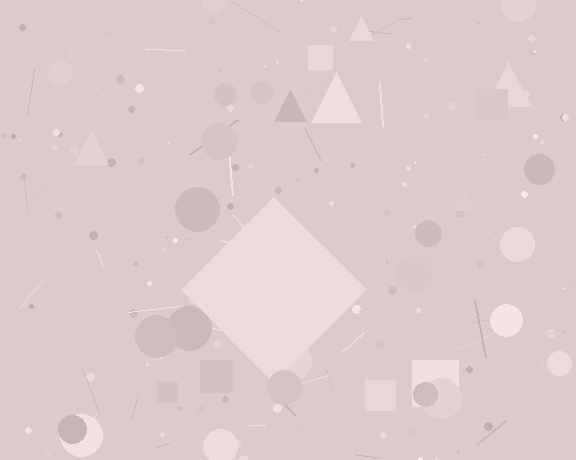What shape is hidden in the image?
A diamond is hidden in the image.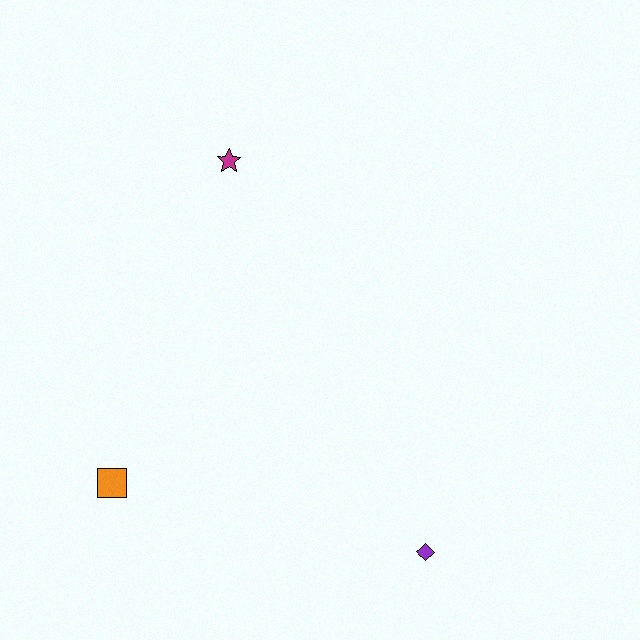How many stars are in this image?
There is 1 star.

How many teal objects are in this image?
There are no teal objects.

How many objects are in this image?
There are 3 objects.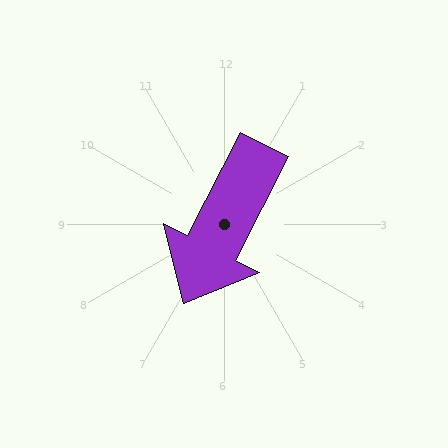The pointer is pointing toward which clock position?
Roughly 7 o'clock.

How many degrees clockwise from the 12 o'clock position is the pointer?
Approximately 207 degrees.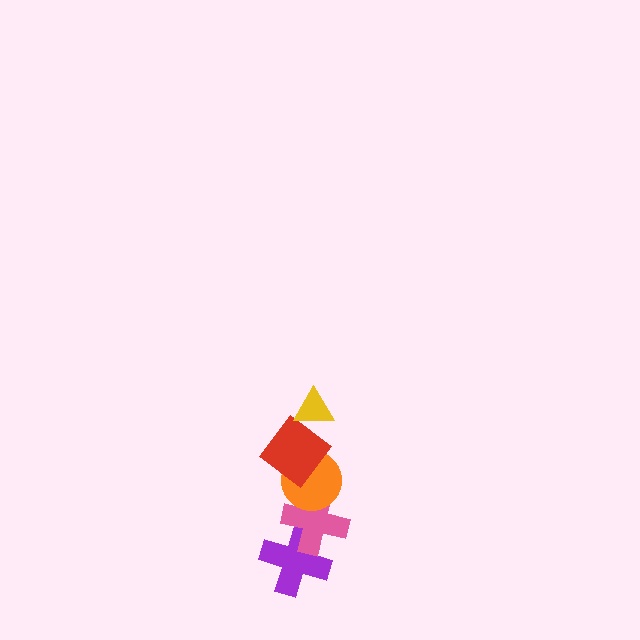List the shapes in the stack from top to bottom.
From top to bottom: the yellow triangle, the red diamond, the orange circle, the pink cross, the purple cross.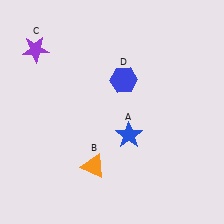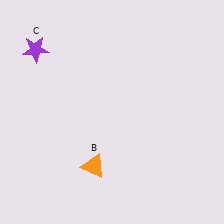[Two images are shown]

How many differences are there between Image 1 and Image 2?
There are 2 differences between the two images.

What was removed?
The blue star (A), the blue hexagon (D) were removed in Image 2.